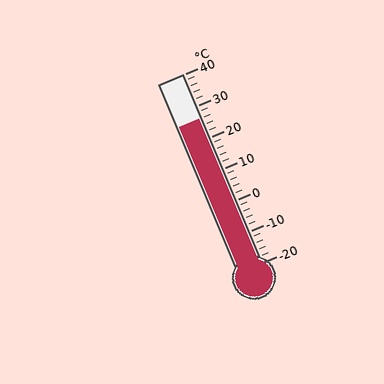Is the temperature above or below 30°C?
The temperature is below 30°C.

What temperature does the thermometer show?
The thermometer shows approximately 26°C.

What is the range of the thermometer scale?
The thermometer scale ranges from -20°C to 40°C.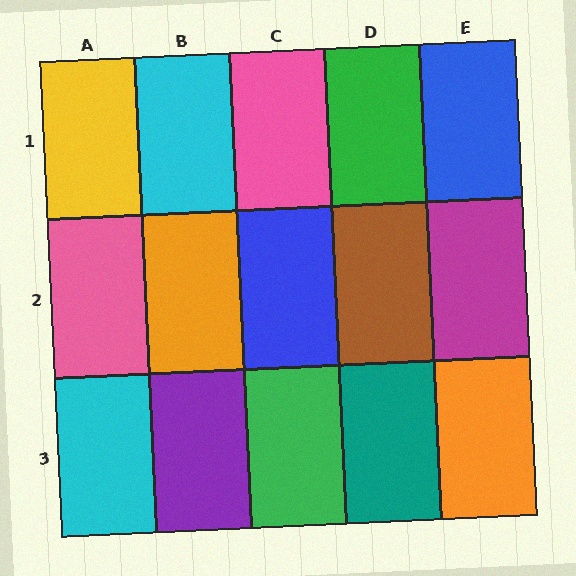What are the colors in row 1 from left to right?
Yellow, cyan, pink, green, blue.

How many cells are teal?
1 cell is teal.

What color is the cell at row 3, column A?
Cyan.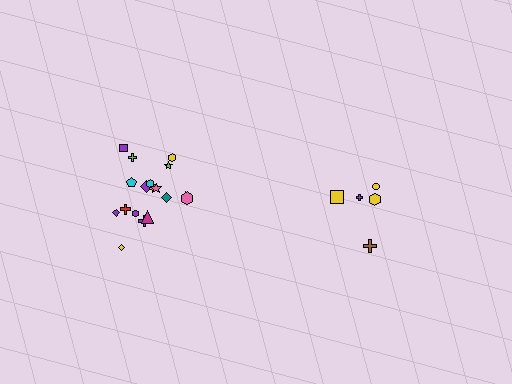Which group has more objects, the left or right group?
The left group.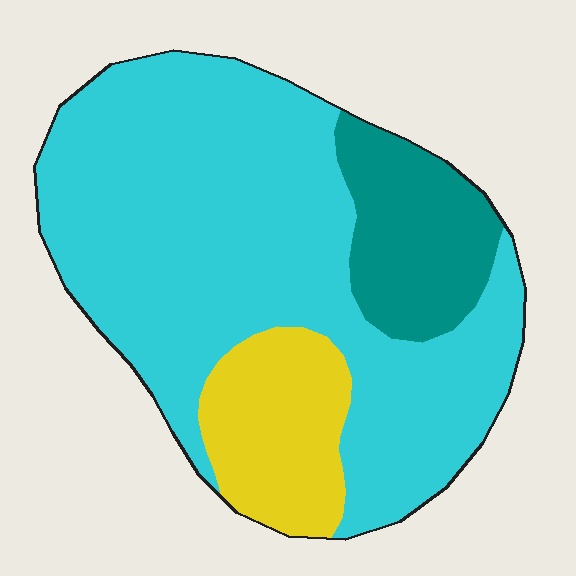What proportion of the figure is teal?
Teal covers around 15% of the figure.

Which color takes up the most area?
Cyan, at roughly 70%.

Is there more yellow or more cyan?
Cyan.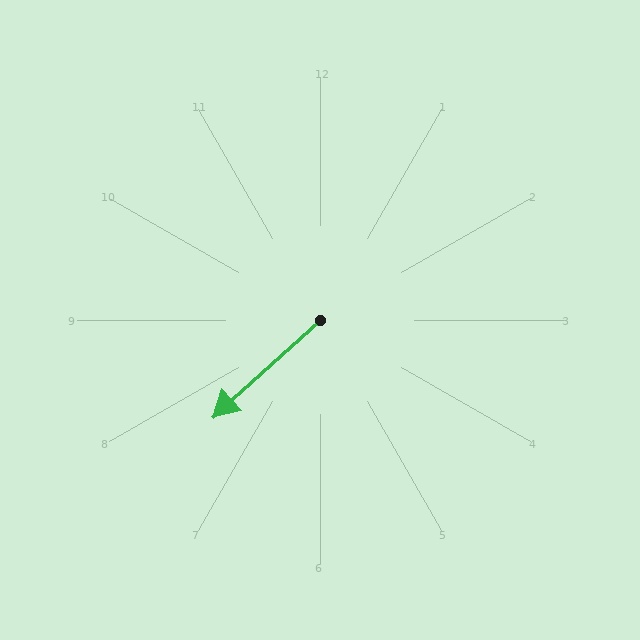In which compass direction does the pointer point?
Southwest.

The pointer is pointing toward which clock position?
Roughly 8 o'clock.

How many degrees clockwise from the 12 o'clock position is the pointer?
Approximately 228 degrees.